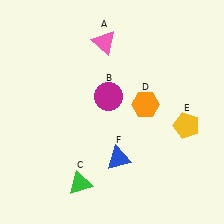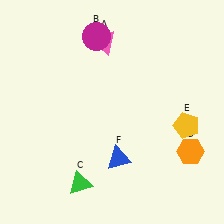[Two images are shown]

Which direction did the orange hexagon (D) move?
The orange hexagon (D) moved down.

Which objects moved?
The objects that moved are: the magenta circle (B), the orange hexagon (D).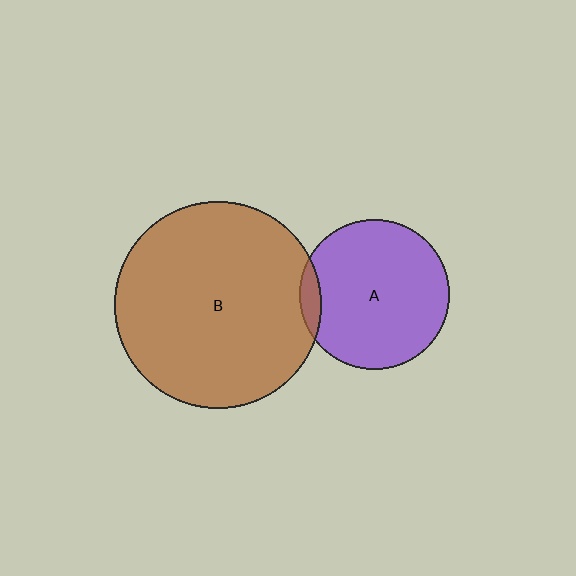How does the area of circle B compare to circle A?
Approximately 1.9 times.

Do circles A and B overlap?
Yes.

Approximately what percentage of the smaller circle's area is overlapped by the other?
Approximately 5%.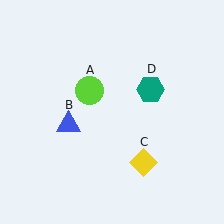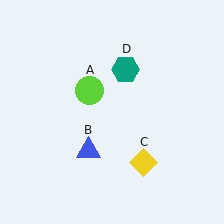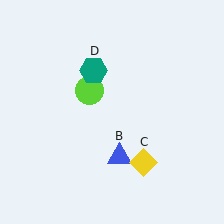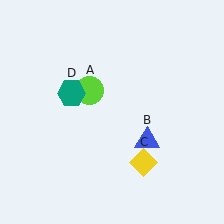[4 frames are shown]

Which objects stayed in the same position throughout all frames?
Lime circle (object A) and yellow diamond (object C) remained stationary.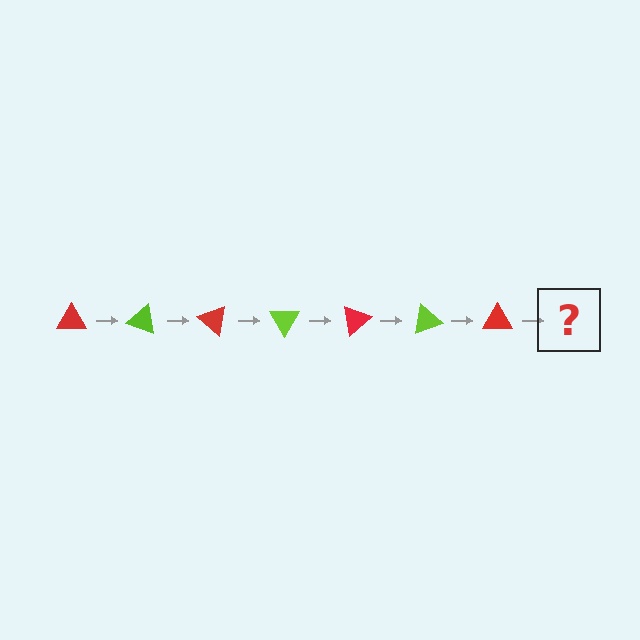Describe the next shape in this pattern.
It should be a lime triangle, rotated 140 degrees from the start.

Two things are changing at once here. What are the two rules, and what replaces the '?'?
The two rules are that it rotates 20 degrees each step and the color cycles through red and lime. The '?' should be a lime triangle, rotated 140 degrees from the start.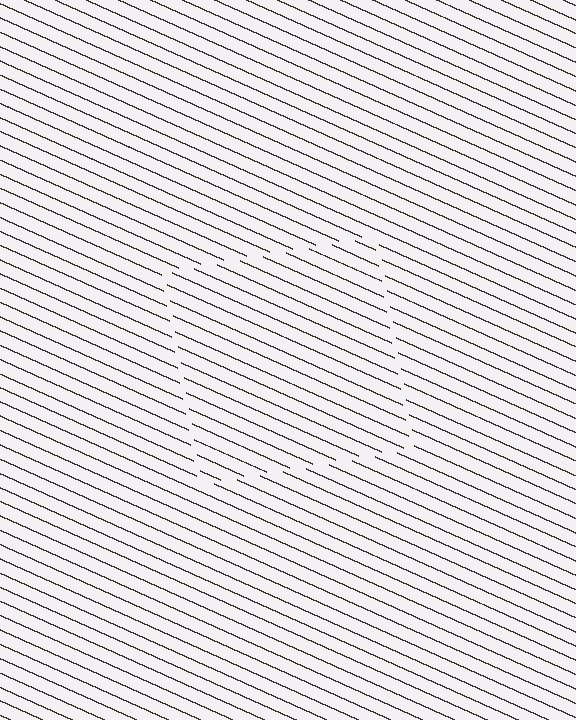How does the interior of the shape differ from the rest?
The interior of the shape contains the same grating, shifted by half a period — the contour is defined by the phase discontinuity where line-ends from the inner and outer gratings abut.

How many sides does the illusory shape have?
4 sides — the line-ends trace a square.